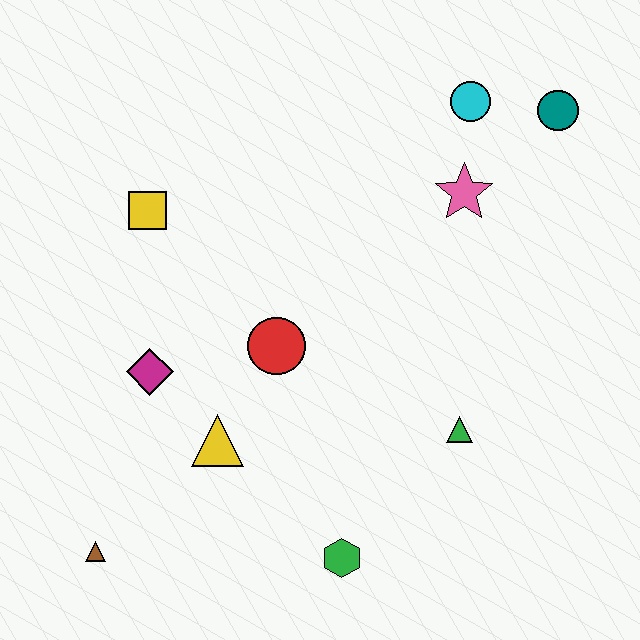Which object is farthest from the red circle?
The teal circle is farthest from the red circle.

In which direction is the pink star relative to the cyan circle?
The pink star is below the cyan circle.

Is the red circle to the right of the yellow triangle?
Yes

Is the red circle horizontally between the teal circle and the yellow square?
Yes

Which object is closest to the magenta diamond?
The yellow triangle is closest to the magenta diamond.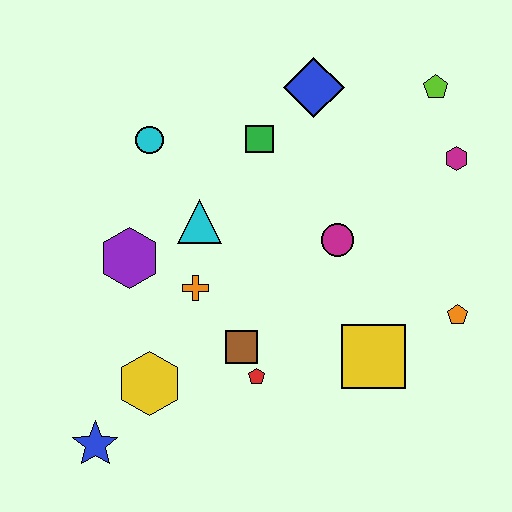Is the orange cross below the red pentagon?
No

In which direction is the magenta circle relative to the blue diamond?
The magenta circle is below the blue diamond.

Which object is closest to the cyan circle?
The cyan triangle is closest to the cyan circle.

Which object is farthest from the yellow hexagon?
The lime pentagon is farthest from the yellow hexagon.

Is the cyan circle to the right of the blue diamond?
No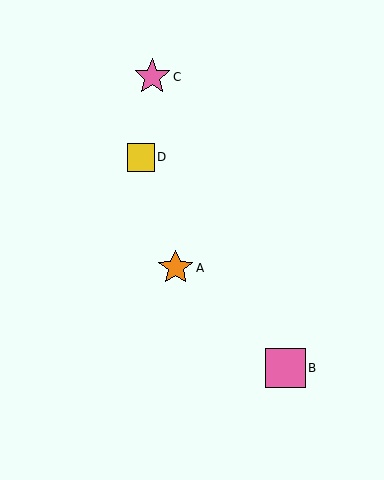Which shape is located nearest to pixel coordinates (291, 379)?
The pink square (labeled B) at (286, 368) is nearest to that location.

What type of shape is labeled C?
Shape C is a pink star.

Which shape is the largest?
The pink square (labeled B) is the largest.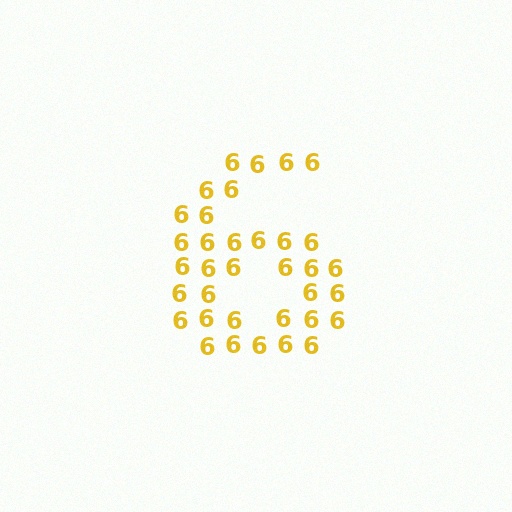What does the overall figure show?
The overall figure shows the digit 6.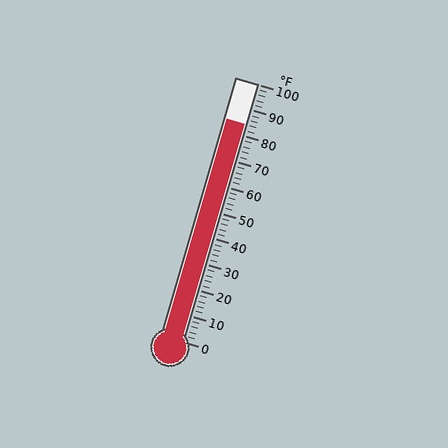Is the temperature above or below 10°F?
The temperature is above 10°F.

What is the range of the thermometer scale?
The thermometer scale ranges from 0°F to 100°F.